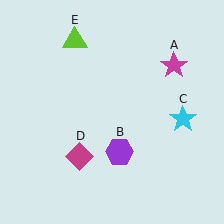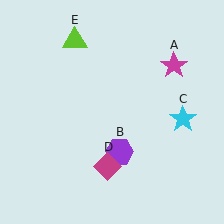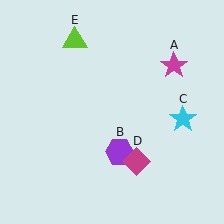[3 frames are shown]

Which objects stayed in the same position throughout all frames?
Magenta star (object A) and purple hexagon (object B) and cyan star (object C) and lime triangle (object E) remained stationary.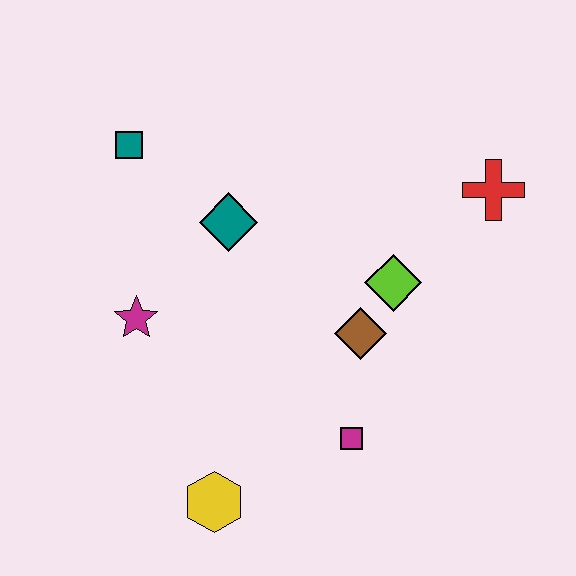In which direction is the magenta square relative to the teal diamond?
The magenta square is below the teal diamond.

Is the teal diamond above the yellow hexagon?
Yes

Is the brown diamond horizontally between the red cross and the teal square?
Yes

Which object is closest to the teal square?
The teal diamond is closest to the teal square.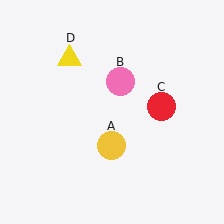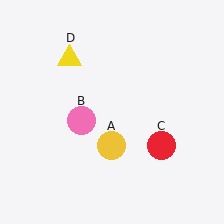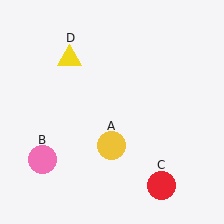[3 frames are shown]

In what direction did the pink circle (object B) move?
The pink circle (object B) moved down and to the left.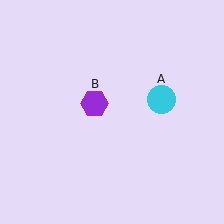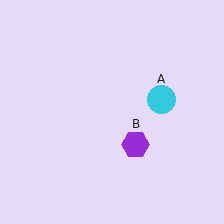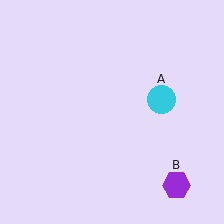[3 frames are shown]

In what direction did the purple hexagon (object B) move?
The purple hexagon (object B) moved down and to the right.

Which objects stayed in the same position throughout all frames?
Cyan circle (object A) remained stationary.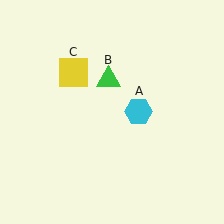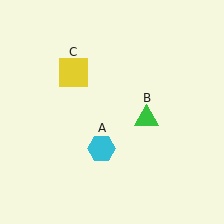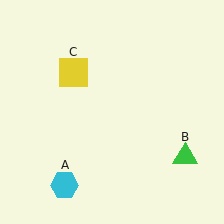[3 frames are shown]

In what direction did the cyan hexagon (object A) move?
The cyan hexagon (object A) moved down and to the left.